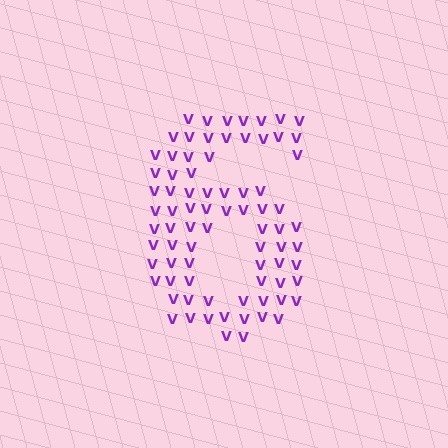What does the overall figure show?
The overall figure shows the digit 6.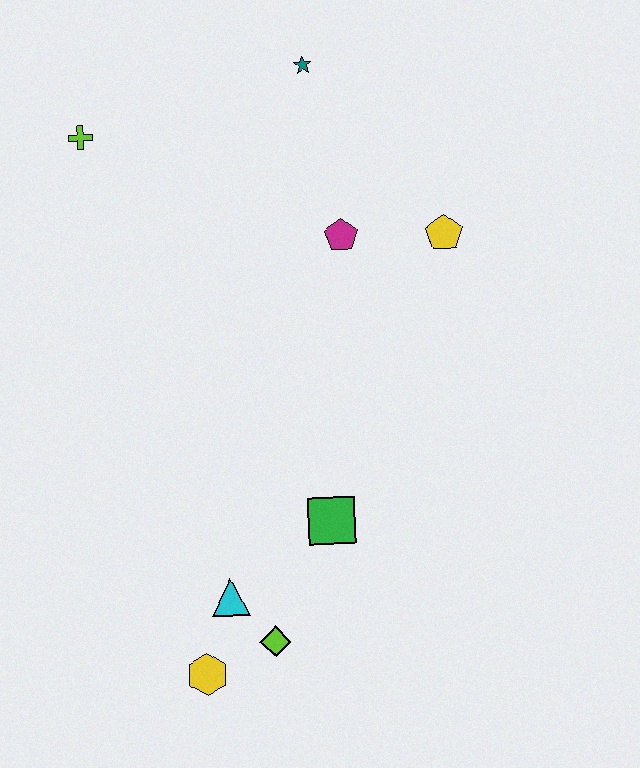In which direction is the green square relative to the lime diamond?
The green square is above the lime diamond.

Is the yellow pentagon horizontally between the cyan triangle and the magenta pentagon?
No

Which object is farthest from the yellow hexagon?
The teal star is farthest from the yellow hexagon.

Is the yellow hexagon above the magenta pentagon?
No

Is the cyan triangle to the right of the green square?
No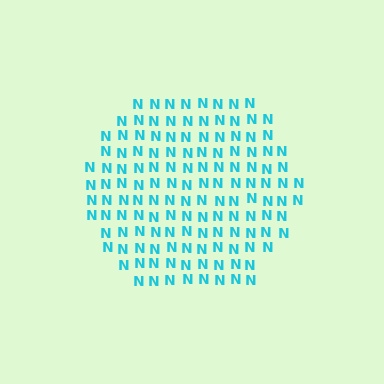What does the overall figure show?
The overall figure shows a hexagon.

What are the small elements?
The small elements are letter N's.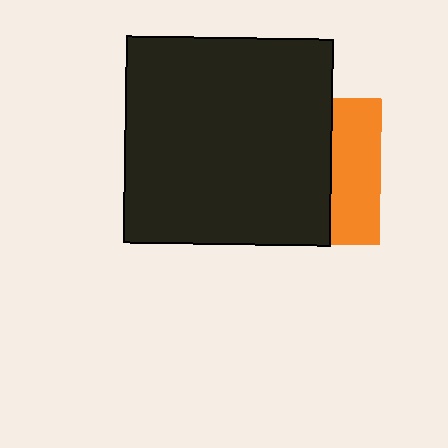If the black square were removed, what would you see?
You would see the complete orange square.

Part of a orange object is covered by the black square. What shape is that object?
It is a square.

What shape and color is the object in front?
The object in front is a black square.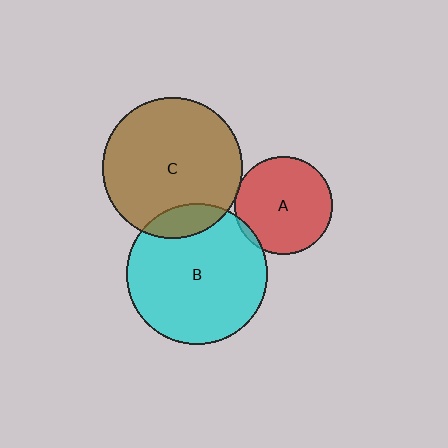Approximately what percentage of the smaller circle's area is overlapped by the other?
Approximately 5%.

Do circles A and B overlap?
Yes.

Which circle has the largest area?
Circle C (brown).